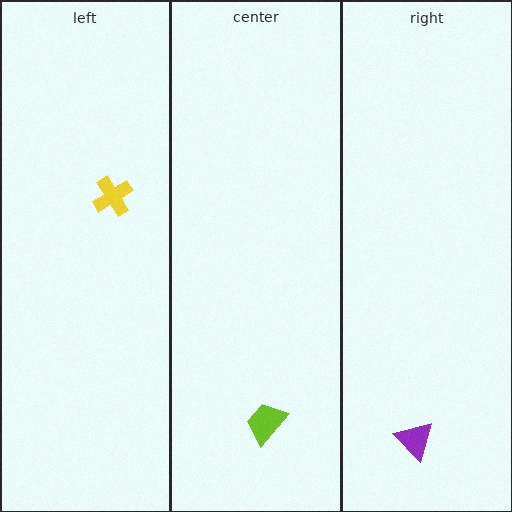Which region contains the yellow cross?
The left region.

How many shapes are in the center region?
1.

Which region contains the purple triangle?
The right region.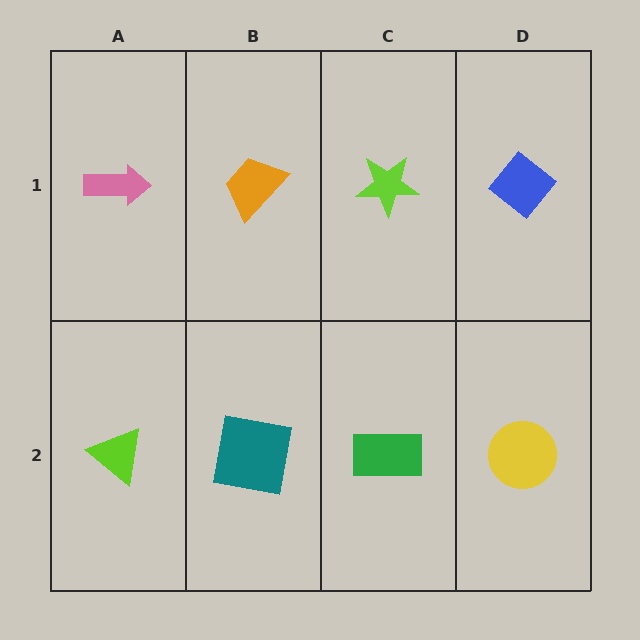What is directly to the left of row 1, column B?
A pink arrow.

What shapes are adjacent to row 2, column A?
A pink arrow (row 1, column A), a teal square (row 2, column B).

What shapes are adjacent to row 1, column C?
A green rectangle (row 2, column C), an orange trapezoid (row 1, column B), a blue diamond (row 1, column D).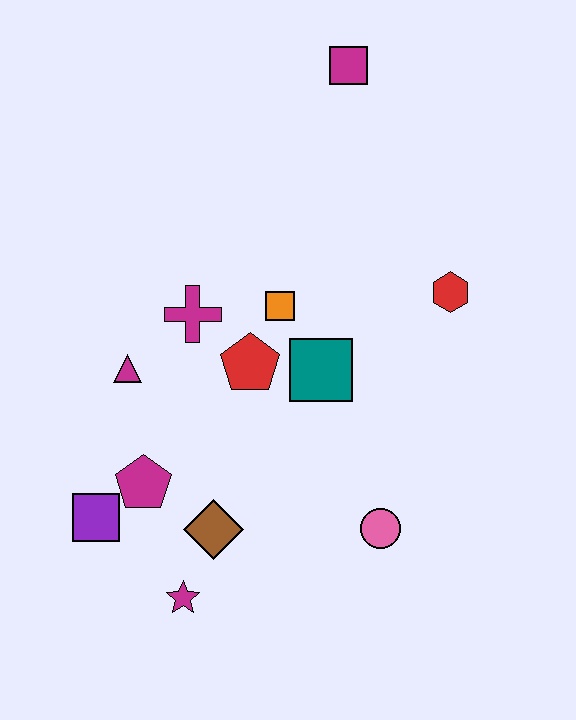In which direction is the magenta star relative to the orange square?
The magenta star is below the orange square.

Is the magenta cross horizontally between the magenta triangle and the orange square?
Yes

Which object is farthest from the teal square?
The magenta square is farthest from the teal square.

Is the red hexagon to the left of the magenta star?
No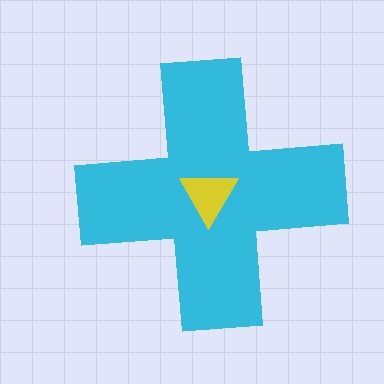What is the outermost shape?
The cyan cross.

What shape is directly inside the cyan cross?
The yellow triangle.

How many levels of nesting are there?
2.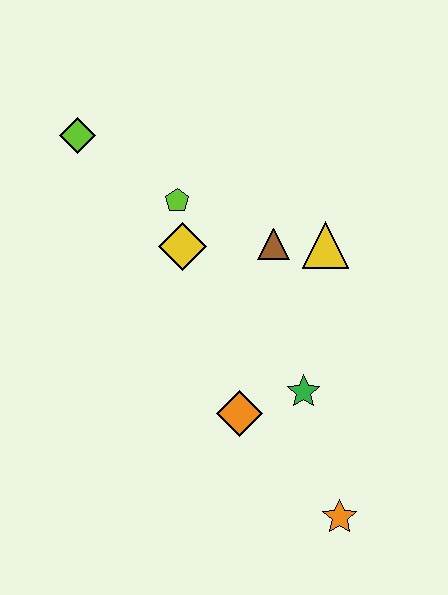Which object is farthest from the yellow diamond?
The orange star is farthest from the yellow diamond.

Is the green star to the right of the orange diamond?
Yes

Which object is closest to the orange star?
The green star is closest to the orange star.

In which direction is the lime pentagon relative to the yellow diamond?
The lime pentagon is above the yellow diamond.